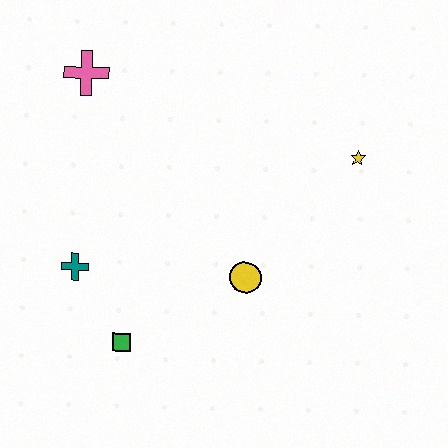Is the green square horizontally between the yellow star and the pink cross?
Yes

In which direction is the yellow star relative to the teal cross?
The yellow star is to the right of the teal cross.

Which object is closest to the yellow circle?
The green square is closest to the yellow circle.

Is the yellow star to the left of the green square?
No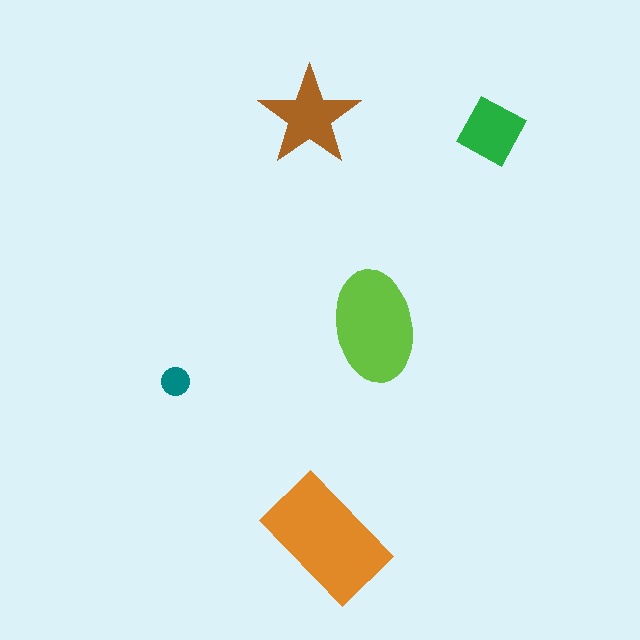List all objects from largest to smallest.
The orange rectangle, the lime ellipse, the brown star, the green square, the teal circle.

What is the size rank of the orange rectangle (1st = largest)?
1st.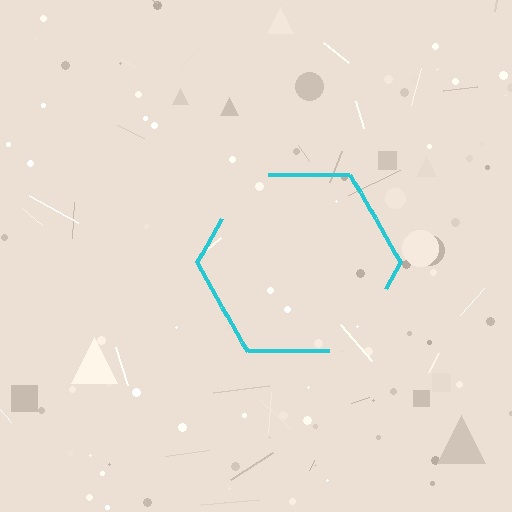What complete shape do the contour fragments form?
The contour fragments form a hexagon.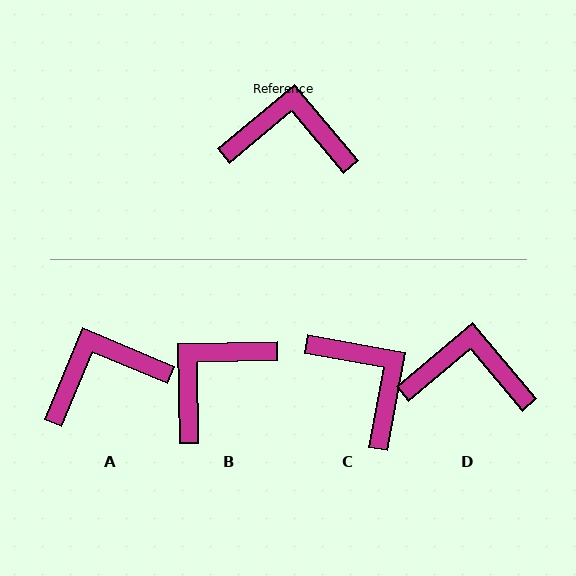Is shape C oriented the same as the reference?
No, it is off by about 50 degrees.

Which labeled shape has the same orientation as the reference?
D.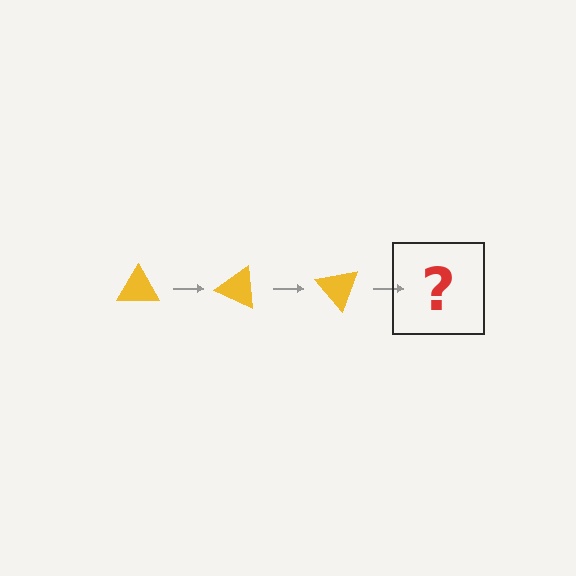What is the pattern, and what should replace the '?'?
The pattern is that the triangle rotates 25 degrees each step. The '?' should be a yellow triangle rotated 75 degrees.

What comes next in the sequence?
The next element should be a yellow triangle rotated 75 degrees.